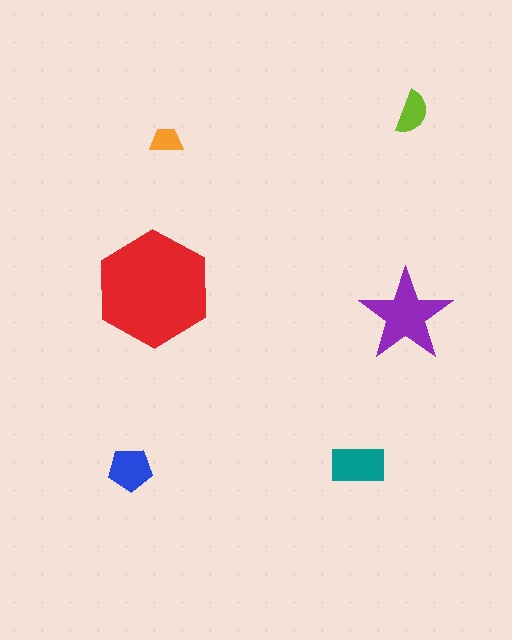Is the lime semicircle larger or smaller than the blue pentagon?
Smaller.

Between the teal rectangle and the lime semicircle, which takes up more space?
The teal rectangle.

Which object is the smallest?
The orange trapezoid.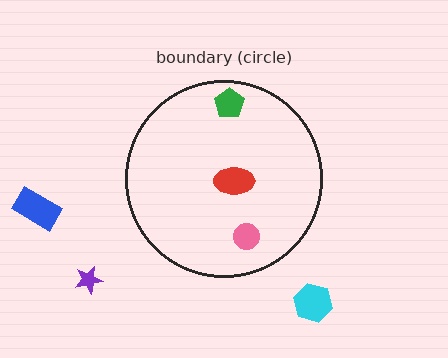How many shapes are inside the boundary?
3 inside, 3 outside.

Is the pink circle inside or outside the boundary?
Inside.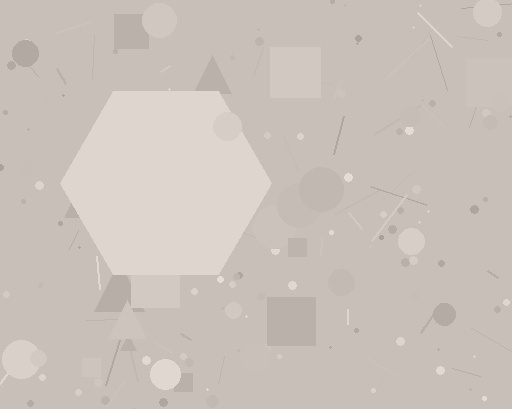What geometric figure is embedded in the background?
A hexagon is embedded in the background.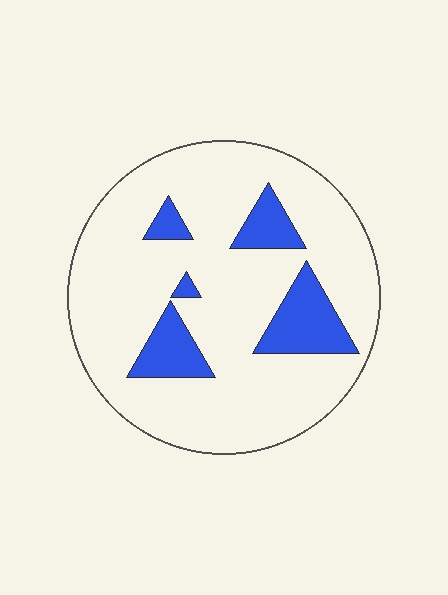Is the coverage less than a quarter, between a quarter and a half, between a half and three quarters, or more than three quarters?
Less than a quarter.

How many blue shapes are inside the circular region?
5.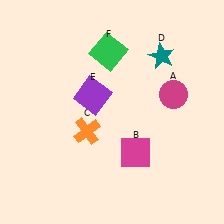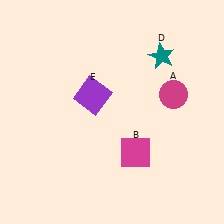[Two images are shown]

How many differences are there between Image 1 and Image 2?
There are 2 differences between the two images.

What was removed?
The green square (F), the orange cross (C) were removed in Image 2.